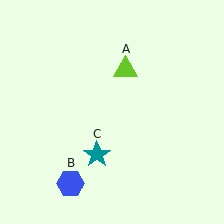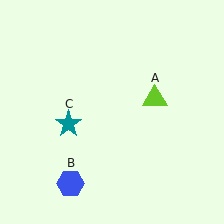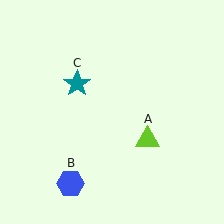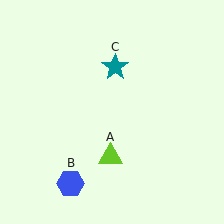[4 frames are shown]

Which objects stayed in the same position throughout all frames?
Blue hexagon (object B) remained stationary.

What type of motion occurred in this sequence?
The lime triangle (object A), teal star (object C) rotated clockwise around the center of the scene.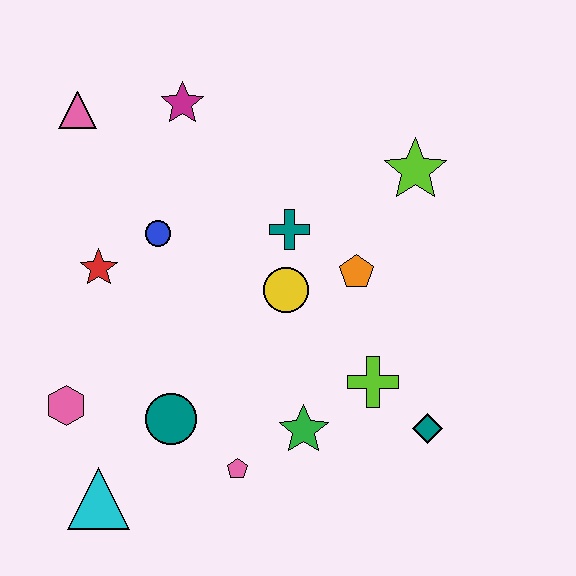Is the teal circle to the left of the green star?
Yes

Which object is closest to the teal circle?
The pink pentagon is closest to the teal circle.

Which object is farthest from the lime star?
The cyan triangle is farthest from the lime star.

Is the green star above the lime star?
No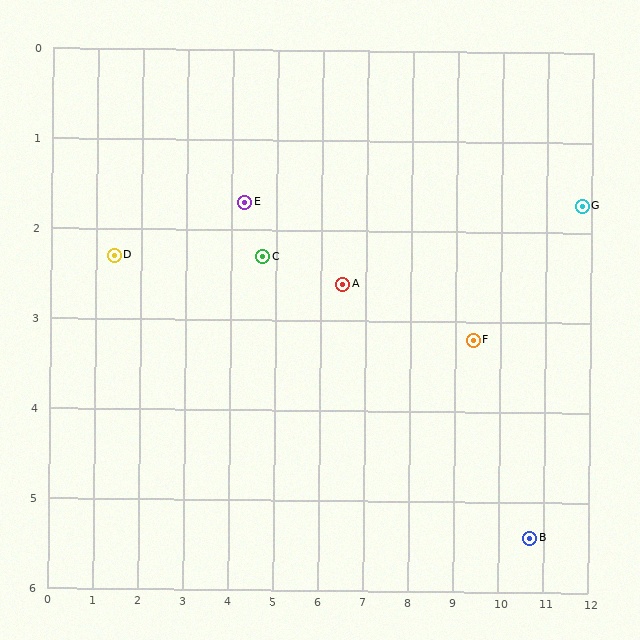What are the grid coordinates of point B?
Point B is at approximately (10.7, 5.4).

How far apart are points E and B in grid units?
Points E and B are about 7.4 grid units apart.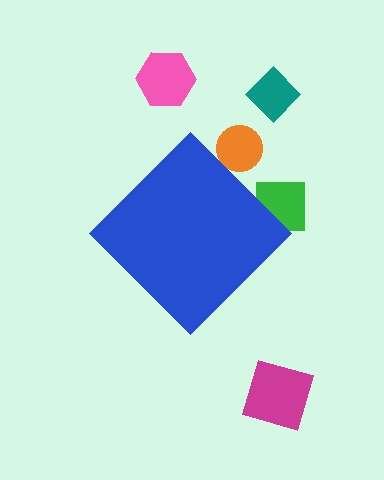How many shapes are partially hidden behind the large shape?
2 shapes are partially hidden.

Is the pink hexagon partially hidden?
No, the pink hexagon is fully visible.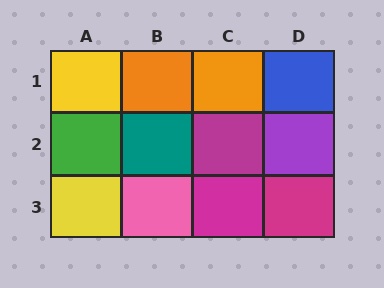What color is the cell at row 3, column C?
Magenta.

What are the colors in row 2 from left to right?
Green, teal, magenta, purple.